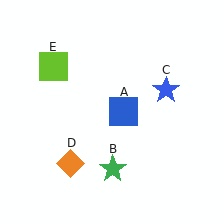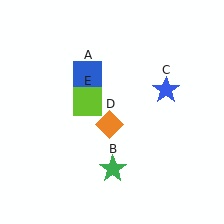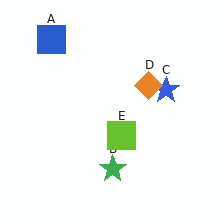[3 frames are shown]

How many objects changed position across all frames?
3 objects changed position: blue square (object A), orange diamond (object D), lime square (object E).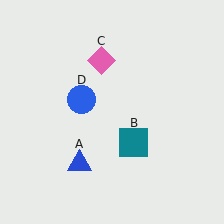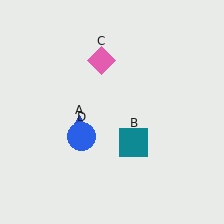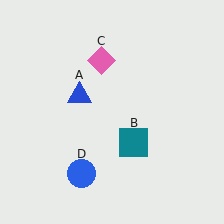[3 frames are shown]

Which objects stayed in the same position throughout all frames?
Teal square (object B) and pink diamond (object C) remained stationary.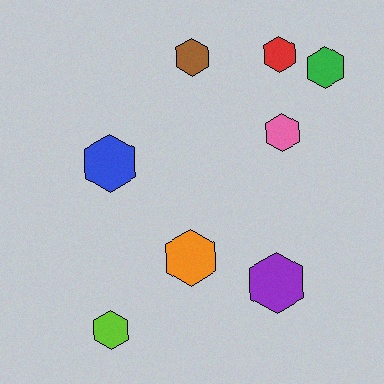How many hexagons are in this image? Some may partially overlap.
There are 8 hexagons.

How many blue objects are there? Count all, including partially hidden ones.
There is 1 blue object.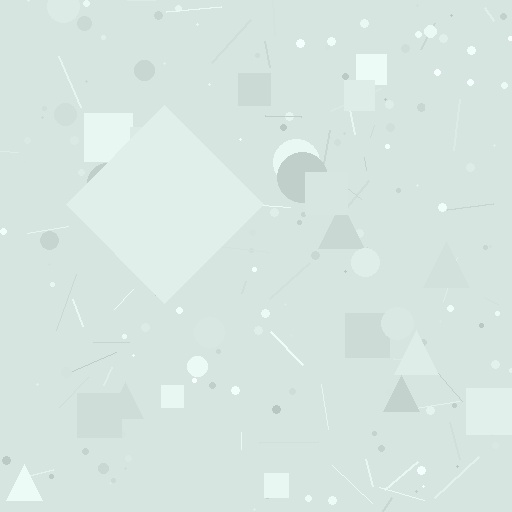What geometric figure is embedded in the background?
A diamond is embedded in the background.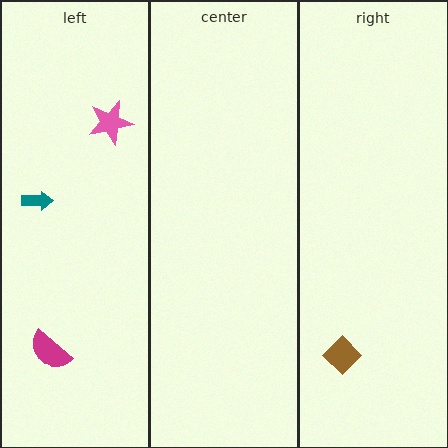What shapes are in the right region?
The brown diamond.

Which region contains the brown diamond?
The right region.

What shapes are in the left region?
The pink star, the teal arrow, the magenta semicircle.